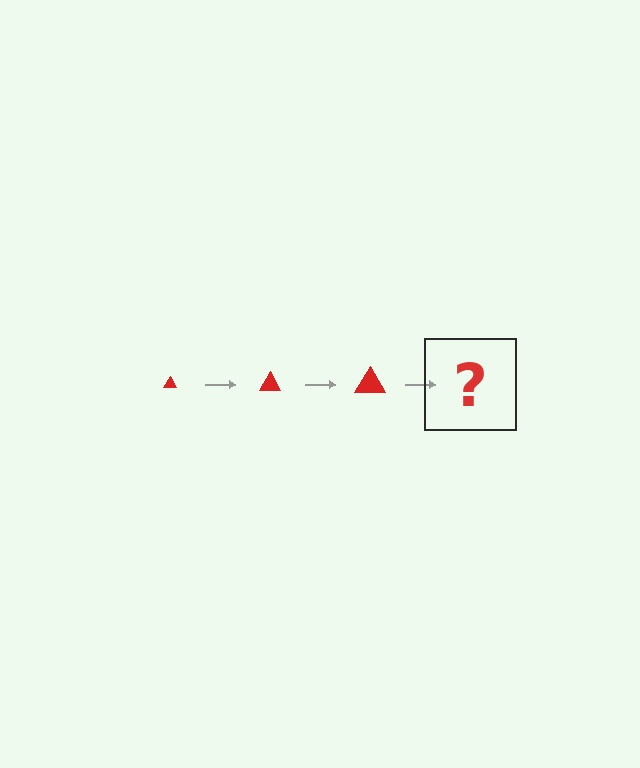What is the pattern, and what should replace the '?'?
The pattern is that the triangle gets progressively larger each step. The '?' should be a red triangle, larger than the previous one.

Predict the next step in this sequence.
The next step is a red triangle, larger than the previous one.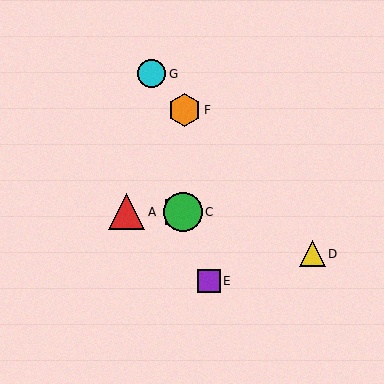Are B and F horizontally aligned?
No, B is at y≈212 and F is at y≈110.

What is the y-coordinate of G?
Object G is at y≈74.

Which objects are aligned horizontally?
Objects A, B, C are aligned horizontally.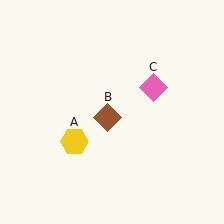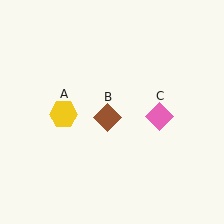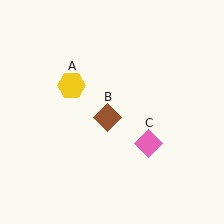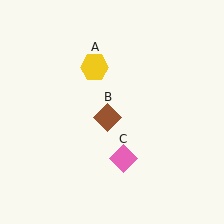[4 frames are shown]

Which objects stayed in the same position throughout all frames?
Brown diamond (object B) remained stationary.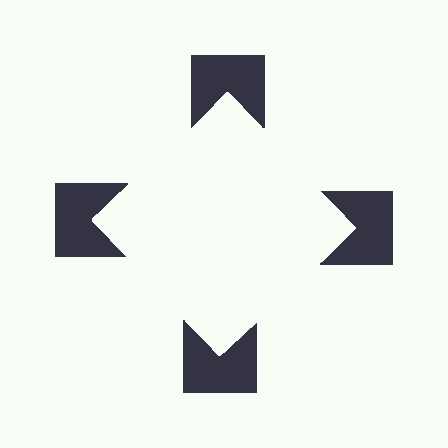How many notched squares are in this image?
There are 4 — one at each vertex of the illusory square.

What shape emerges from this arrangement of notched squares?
An illusory square — its edges are inferred from the aligned wedge cuts in the notched squares, not physically drawn.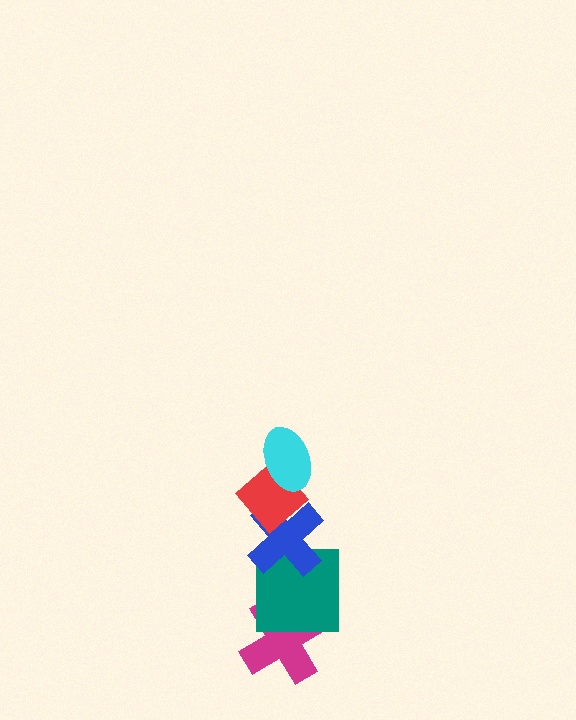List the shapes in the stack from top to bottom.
From top to bottom: the cyan ellipse, the red diamond, the blue cross, the teal square, the magenta cross.